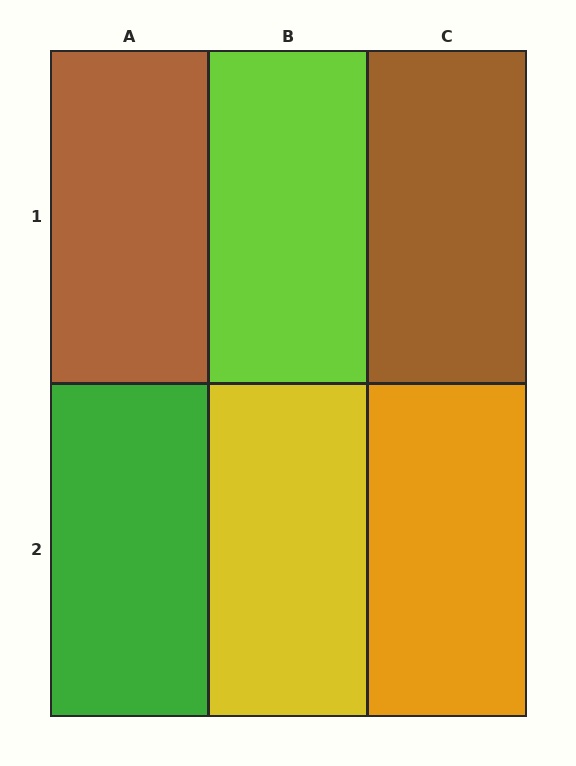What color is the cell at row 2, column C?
Orange.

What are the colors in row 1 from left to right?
Brown, lime, brown.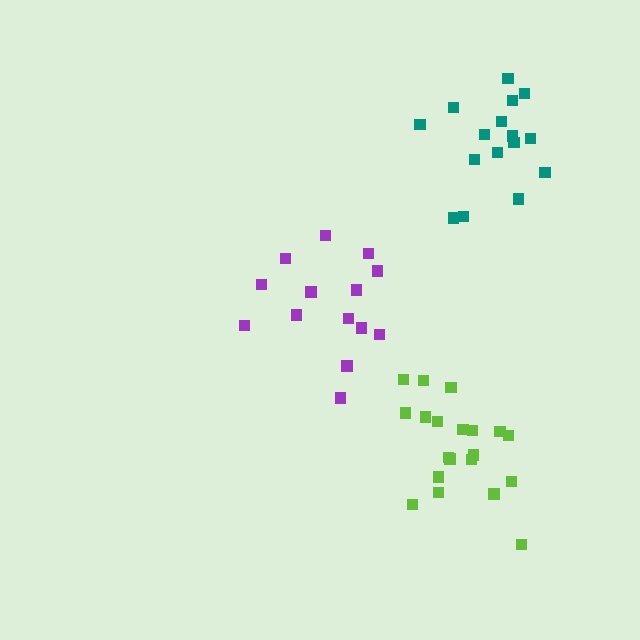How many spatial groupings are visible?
There are 3 spatial groupings.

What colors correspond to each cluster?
The clusters are colored: purple, teal, lime.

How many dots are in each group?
Group 1: 14 dots, Group 2: 16 dots, Group 3: 20 dots (50 total).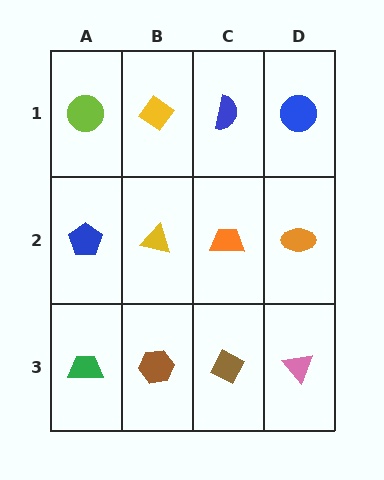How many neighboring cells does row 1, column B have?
3.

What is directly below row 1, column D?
An orange ellipse.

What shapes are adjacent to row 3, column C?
An orange trapezoid (row 2, column C), a brown hexagon (row 3, column B), a pink triangle (row 3, column D).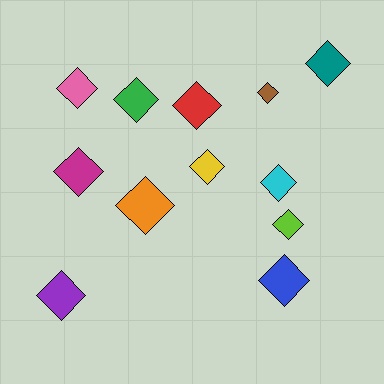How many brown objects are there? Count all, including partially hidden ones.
There is 1 brown object.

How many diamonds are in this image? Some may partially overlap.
There are 12 diamonds.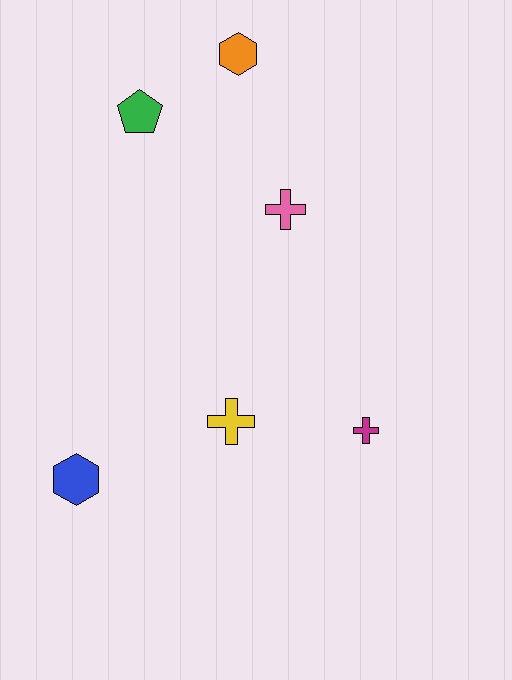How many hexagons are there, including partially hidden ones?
There are 2 hexagons.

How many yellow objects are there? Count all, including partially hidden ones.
There is 1 yellow object.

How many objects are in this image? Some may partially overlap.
There are 6 objects.